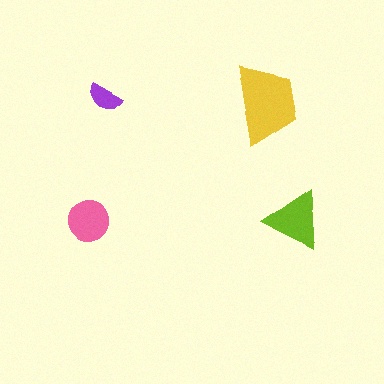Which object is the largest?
The yellow trapezoid.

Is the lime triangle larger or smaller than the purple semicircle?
Larger.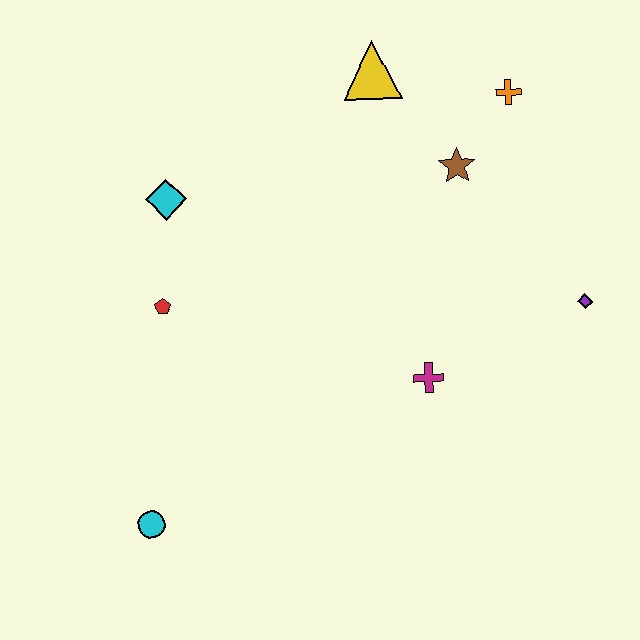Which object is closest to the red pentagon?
The cyan diamond is closest to the red pentagon.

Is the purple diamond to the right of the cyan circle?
Yes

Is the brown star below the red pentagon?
No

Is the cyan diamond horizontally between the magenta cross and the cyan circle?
Yes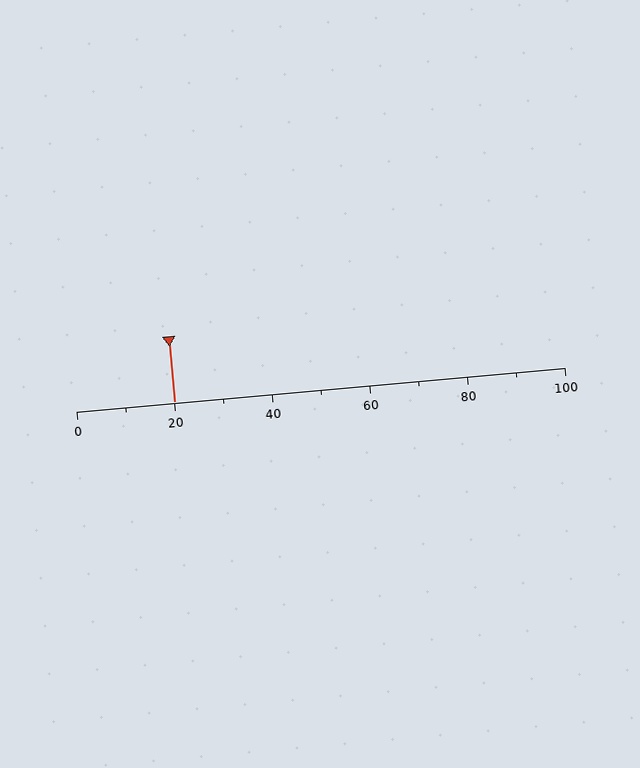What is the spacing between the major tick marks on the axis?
The major ticks are spaced 20 apart.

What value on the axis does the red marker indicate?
The marker indicates approximately 20.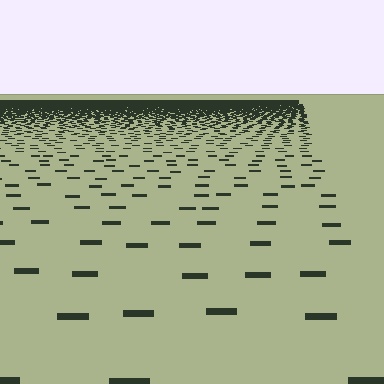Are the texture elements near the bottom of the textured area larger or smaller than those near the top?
Larger. Near the bottom, elements are closer to the viewer and appear at a bigger on-screen size.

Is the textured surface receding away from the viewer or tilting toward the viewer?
The surface is receding away from the viewer. Texture elements get smaller and denser toward the top.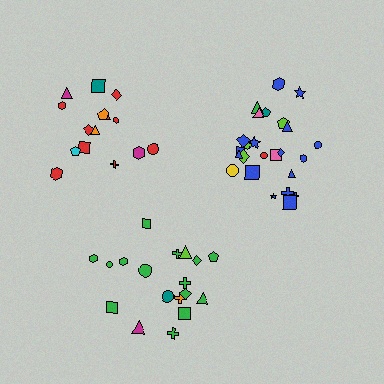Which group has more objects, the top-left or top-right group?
The top-right group.